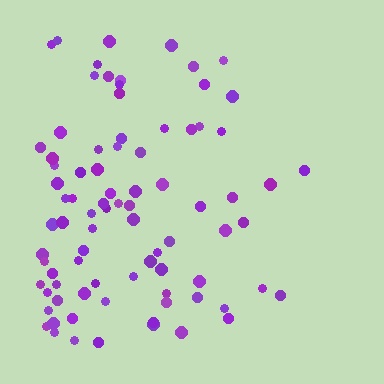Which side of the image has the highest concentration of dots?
The left.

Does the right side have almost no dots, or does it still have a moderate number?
Still a moderate number, just noticeably fewer than the left.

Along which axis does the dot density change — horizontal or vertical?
Horizontal.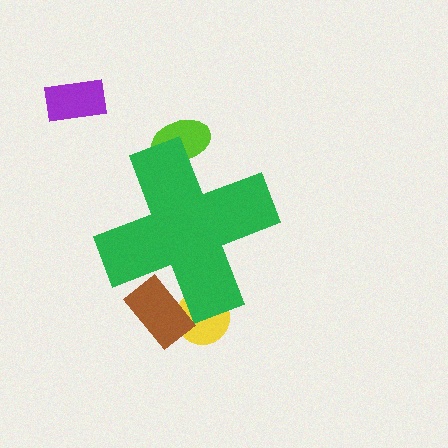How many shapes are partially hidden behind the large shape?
3 shapes are partially hidden.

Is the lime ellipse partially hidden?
Yes, the lime ellipse is partially hidden behind the green cross.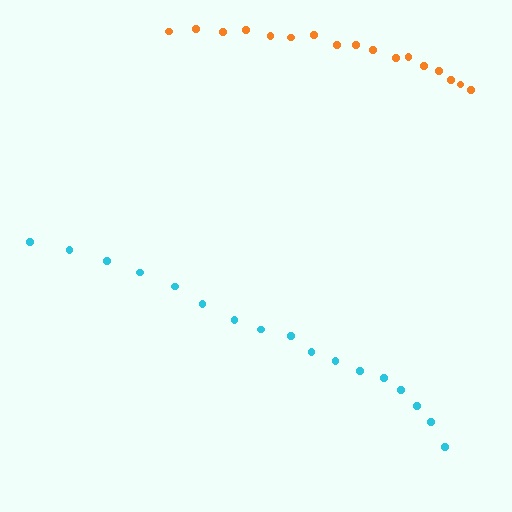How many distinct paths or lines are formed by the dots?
There are 2 distinct paths.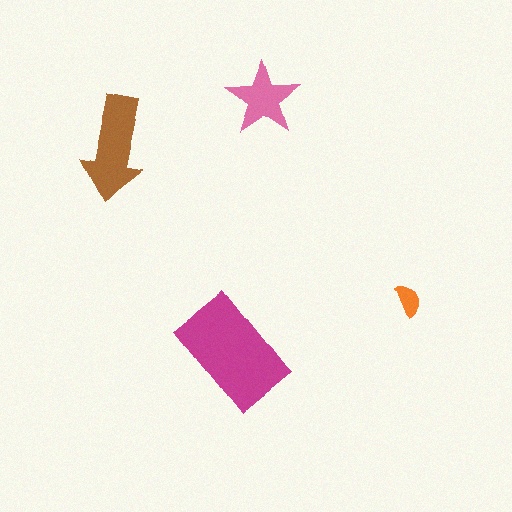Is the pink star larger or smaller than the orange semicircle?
Larger.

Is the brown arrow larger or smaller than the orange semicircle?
Larger.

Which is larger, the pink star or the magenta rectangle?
The magenta rectangle.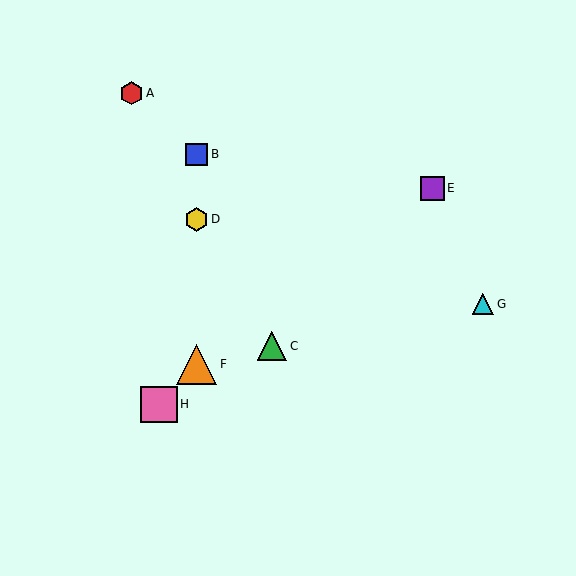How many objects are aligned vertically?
3 objects (B, D, F) are aligned vertically.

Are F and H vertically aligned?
No, F is at x≈196 and H is at x≈159.